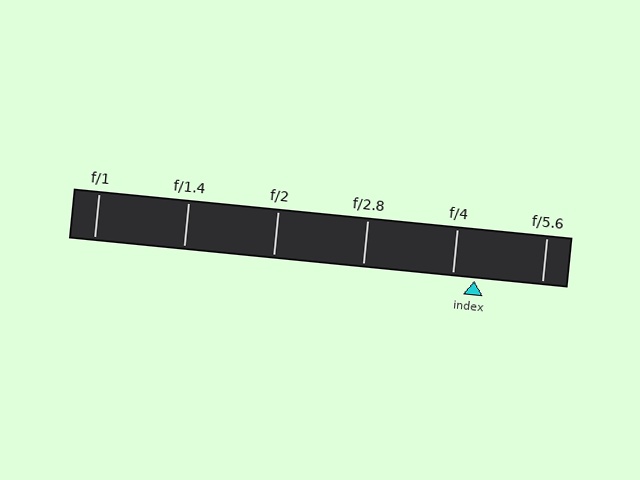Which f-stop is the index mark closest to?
The index mark is closest to f/4.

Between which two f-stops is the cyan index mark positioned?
The index mark is between f/4 and f/5.6.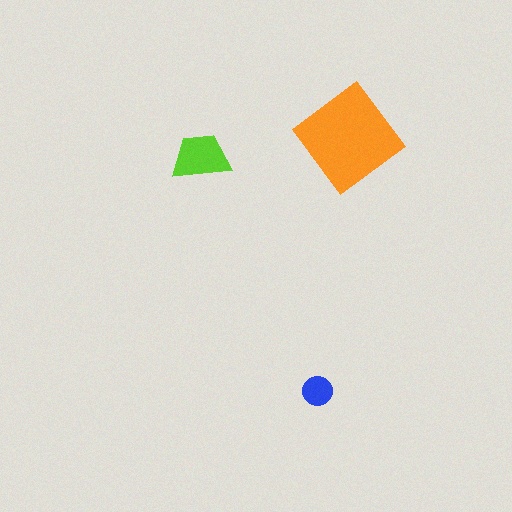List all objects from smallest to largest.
The blue circle, the lime trapezoid, the orange diamond.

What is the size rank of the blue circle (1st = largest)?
3rd.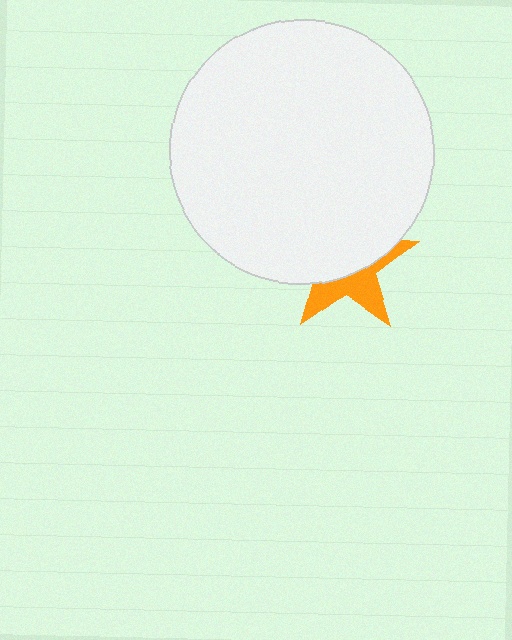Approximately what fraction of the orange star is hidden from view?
Roughly 60% of the orange star is hidden behind the white circle.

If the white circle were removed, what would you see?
You would see the complete orange star.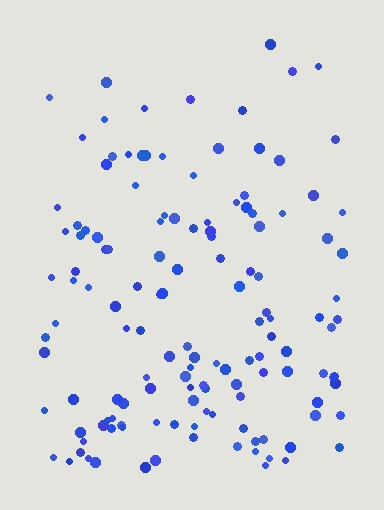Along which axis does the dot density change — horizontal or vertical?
Vertical.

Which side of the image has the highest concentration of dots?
The bottom.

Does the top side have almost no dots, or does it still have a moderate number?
Still a moderate number, just noticeably fewer than the bottom.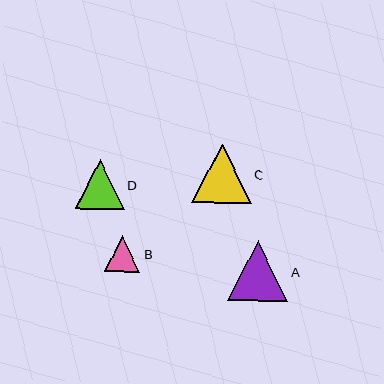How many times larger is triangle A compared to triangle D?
Triangle A is approximately 1.2 times the size of triangle D.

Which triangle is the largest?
Triangle A is the largest with a size of approximately 60 pixels.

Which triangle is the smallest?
Triangle B is the smallest with a size of approximately 35 pixels.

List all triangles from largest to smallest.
From largest to smallest: A, C, D, B.